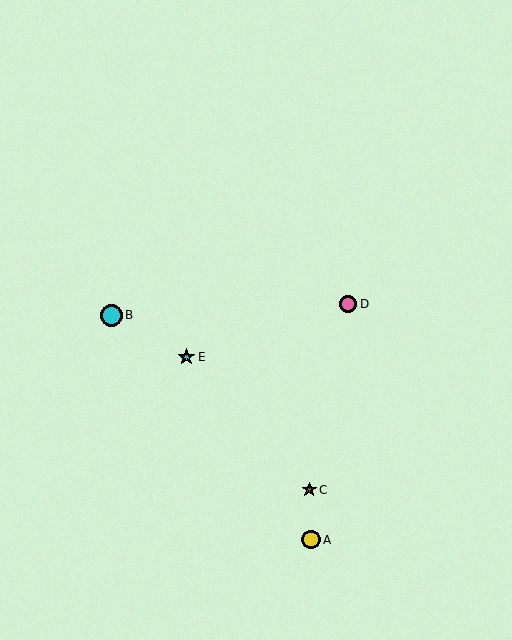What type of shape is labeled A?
Shape A is a yellow circle.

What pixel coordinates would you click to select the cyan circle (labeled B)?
Click at (112, 315) to select the cyan circle B.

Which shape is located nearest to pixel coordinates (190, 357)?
The cyan star (labeled E) at (186, 357) is nearest to that location.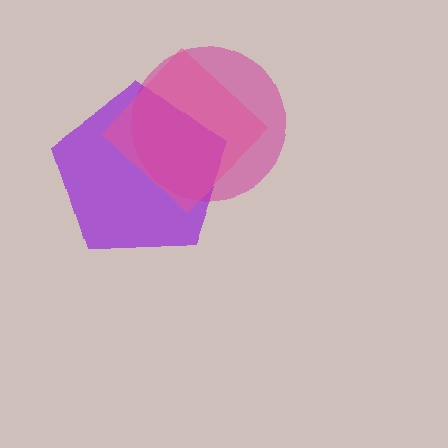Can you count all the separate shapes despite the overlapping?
Yes, there are 3 separate shapes.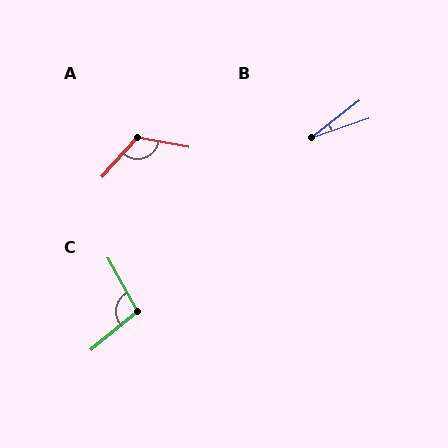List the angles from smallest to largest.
B (19°), C (100°), A (122°).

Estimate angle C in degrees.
Approximately 100 degrees.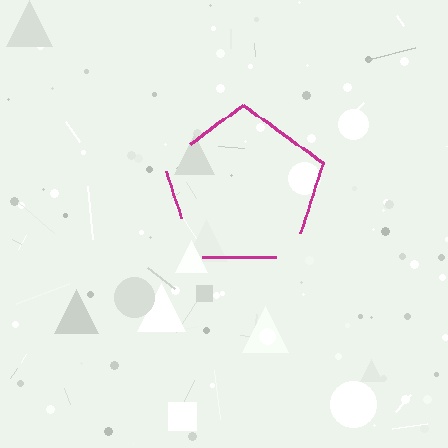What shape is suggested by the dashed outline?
The dashed outline suggests a pentagon.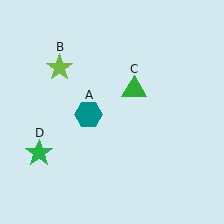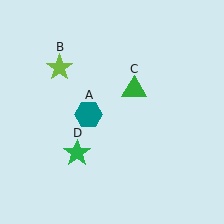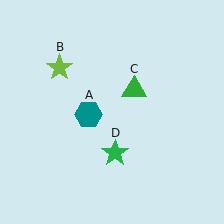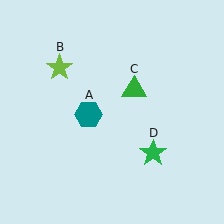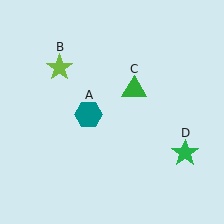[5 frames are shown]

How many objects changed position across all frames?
1 object changed position: green star (object D).